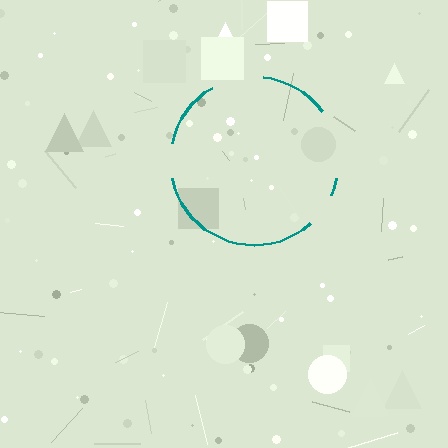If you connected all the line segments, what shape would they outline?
They would outline a circle.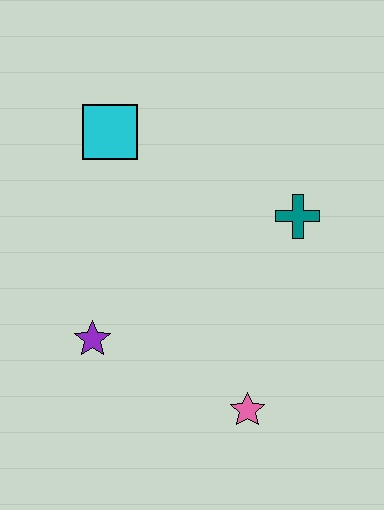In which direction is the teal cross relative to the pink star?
The teal cross is above the pink star.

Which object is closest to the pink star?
The purple star is closest to the pink star.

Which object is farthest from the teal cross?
The purple star is farthest from the teal cross.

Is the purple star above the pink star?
Yes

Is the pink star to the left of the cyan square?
No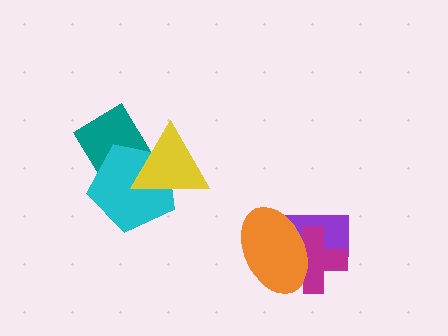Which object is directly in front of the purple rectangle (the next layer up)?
The magenta cross is directly in front of the purple rectangle.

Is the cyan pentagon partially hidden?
Yes, it is partially covered by another shape.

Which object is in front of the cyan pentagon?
The yellow triangle is in front of the cyan pentagon.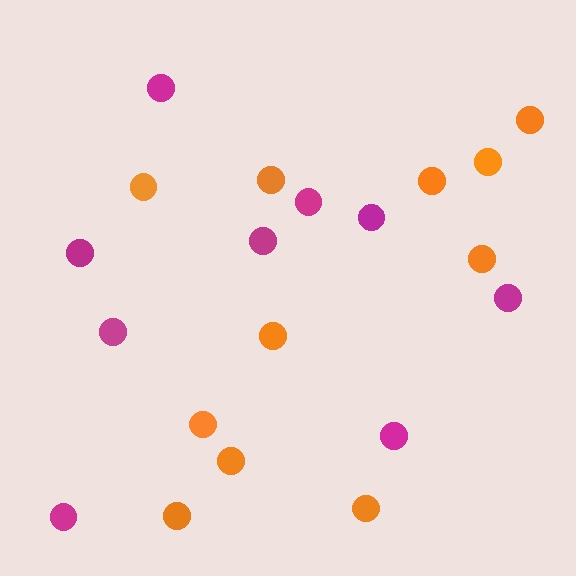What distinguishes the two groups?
There are 2 groups: one group of orange circles (11) and one group of magenta circles (9).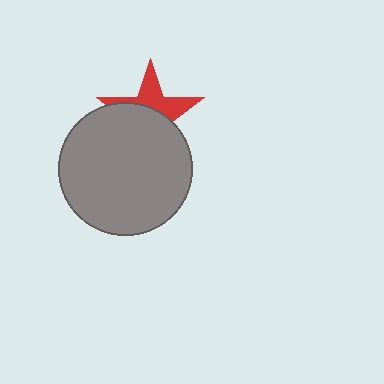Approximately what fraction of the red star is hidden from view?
Roughly 59% of the red star is hidden behind the gray circle.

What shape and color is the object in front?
The object in front is a gray circle.